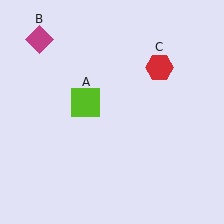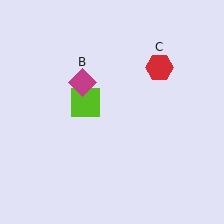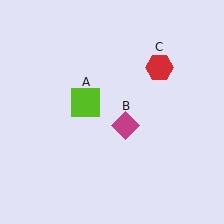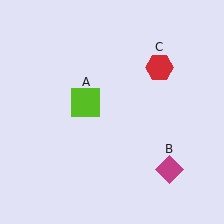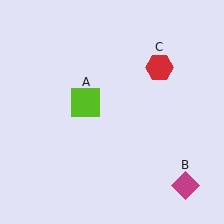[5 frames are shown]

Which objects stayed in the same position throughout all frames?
Lime square (object A) and red hexagon (object C) remained stationary.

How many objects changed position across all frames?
1 object changed position: magenta diamond (object B).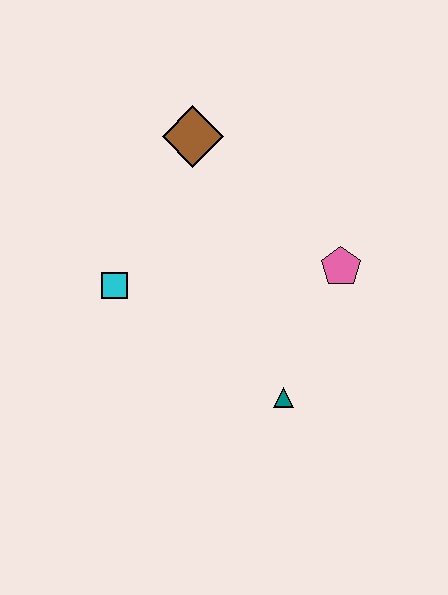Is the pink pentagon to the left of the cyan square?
No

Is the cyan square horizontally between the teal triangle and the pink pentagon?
No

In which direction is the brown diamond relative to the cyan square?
The brown diamond is above the cyan square.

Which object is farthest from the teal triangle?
The brown diamond is farthest from the teal triangle.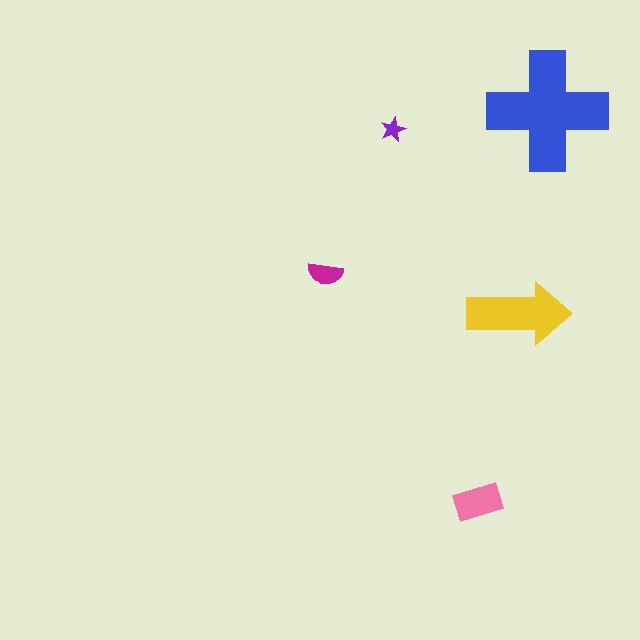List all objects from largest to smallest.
The blue cross, the yellow arrow, the pink rectangle, the magenta semicircle, the purple star.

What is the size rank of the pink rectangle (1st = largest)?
3rd.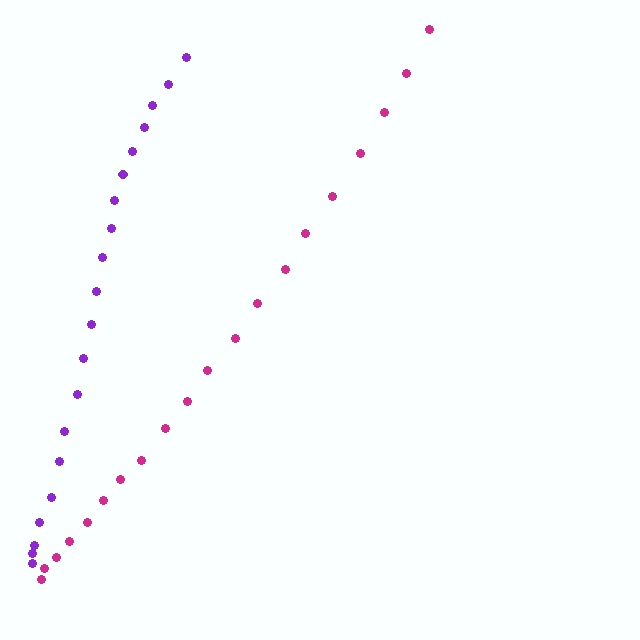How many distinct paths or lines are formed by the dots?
There are 2 distinct paths.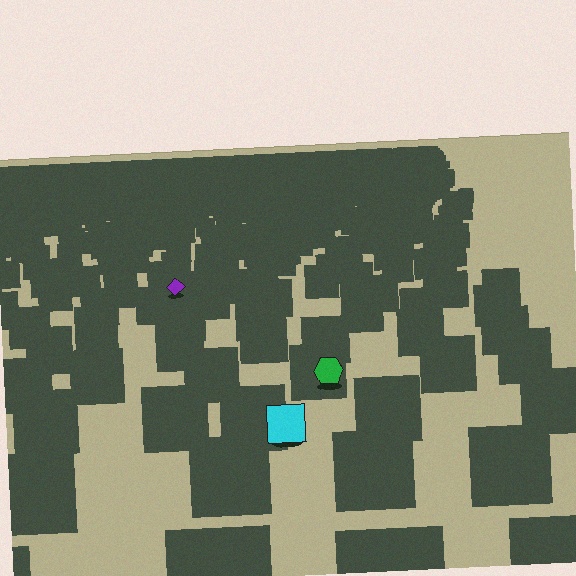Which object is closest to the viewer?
The cyan square is closest. The texture marks near it are larger and more spread out.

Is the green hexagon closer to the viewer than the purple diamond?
Yes. The green hexagon is closer — you can tell from the texture gradient: the ground texture is coarser near it.